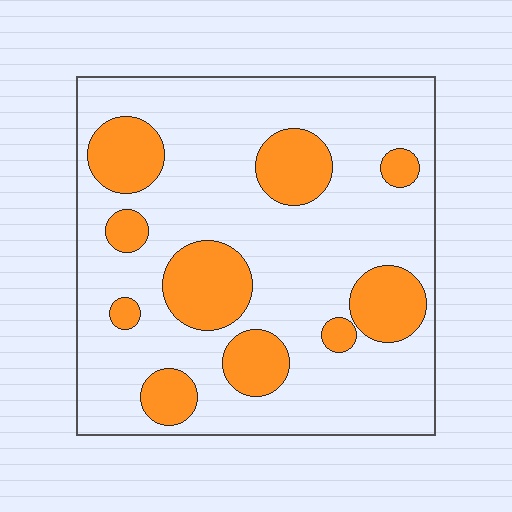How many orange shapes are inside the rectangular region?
10.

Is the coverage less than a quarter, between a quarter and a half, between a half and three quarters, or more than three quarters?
Less than a quarter.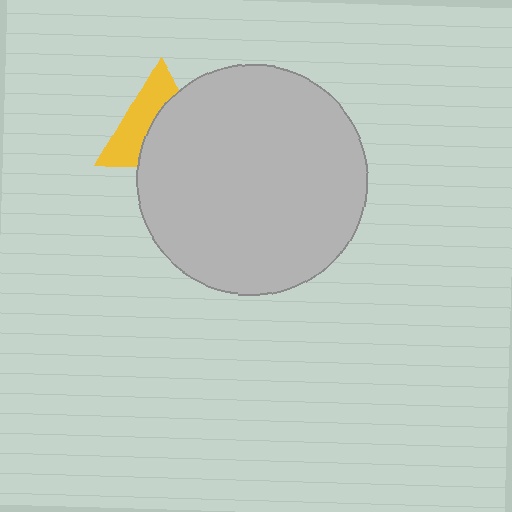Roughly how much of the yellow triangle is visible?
About half of it is visible (roughly 46%).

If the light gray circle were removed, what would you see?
You would see the complete yellow triangle.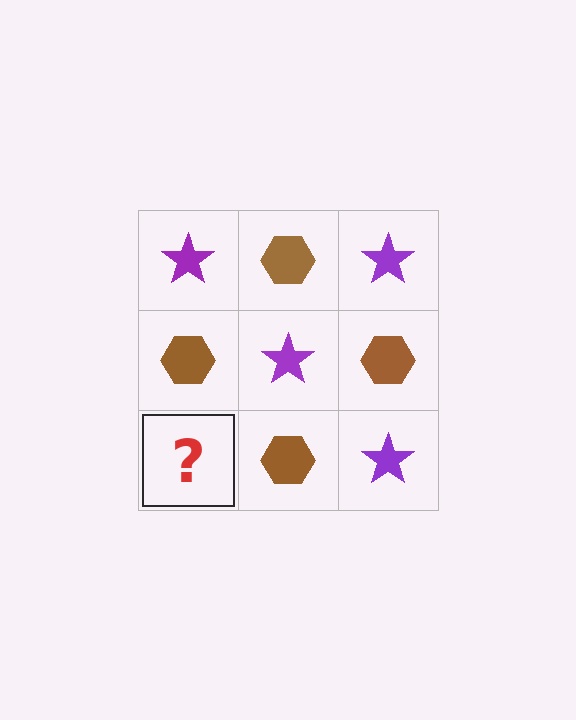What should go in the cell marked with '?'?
The missing cell should contain a purple star.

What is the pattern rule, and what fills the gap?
The rule is that it alternates purple star and brown hexagon in a checkerboard pattern. The gap should be filled with a purple star.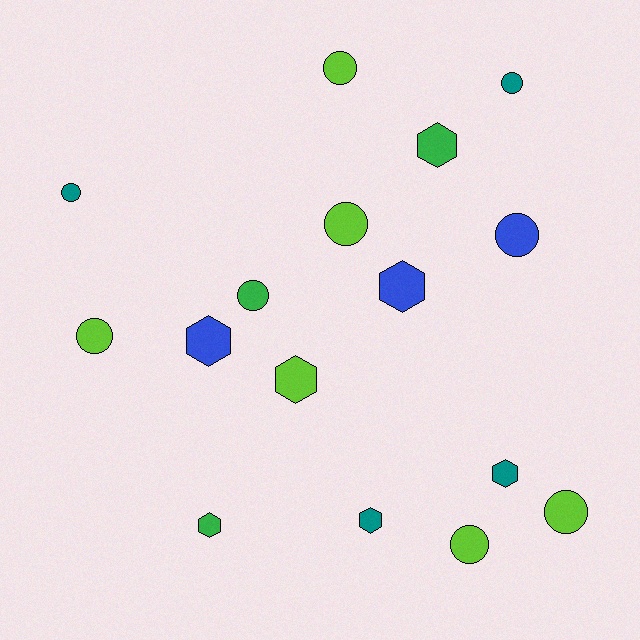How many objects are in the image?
There are 16 objects.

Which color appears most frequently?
Lime, with 6 objects.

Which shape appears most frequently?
Circle, with 9 objects.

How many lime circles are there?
There are 5 lime circles.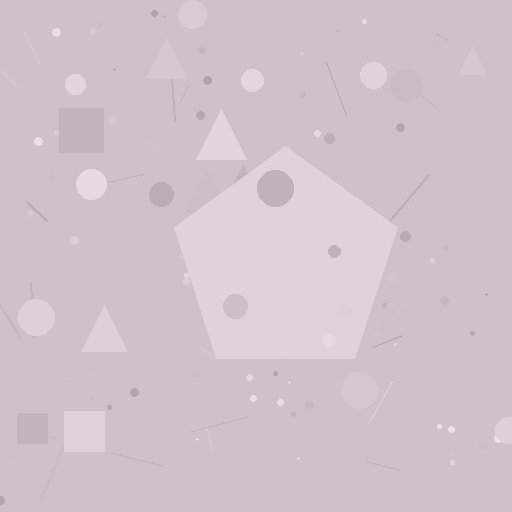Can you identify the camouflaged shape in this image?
The camouflaged shape is a pentagon.